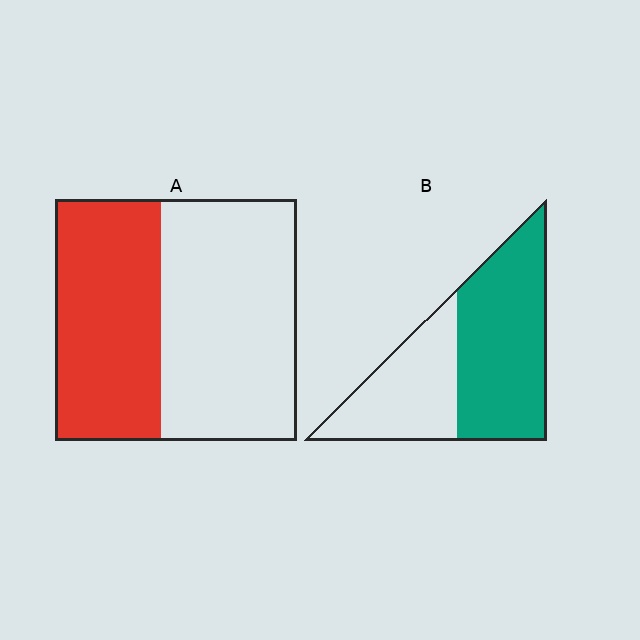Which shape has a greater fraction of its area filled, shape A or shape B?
Shape B.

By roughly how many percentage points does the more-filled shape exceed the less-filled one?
By roughly 15 percentage points (B over A).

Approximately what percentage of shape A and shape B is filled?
A is approximately 45% and B is approximately 60%.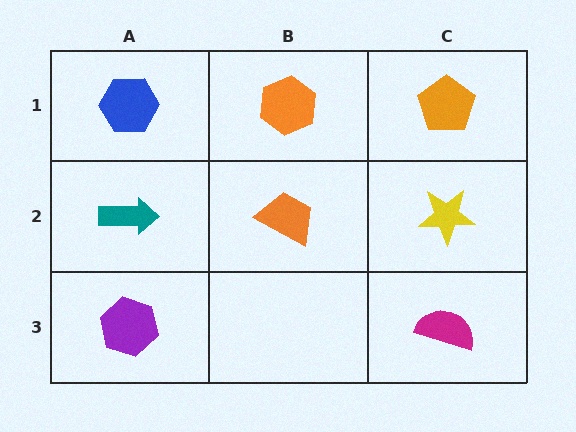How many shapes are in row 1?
3 shapes.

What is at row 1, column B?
An orange hexagon.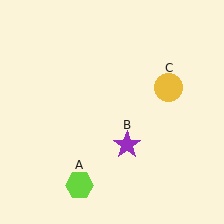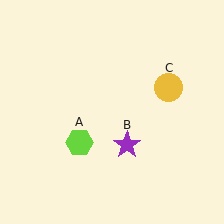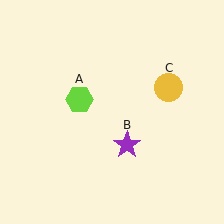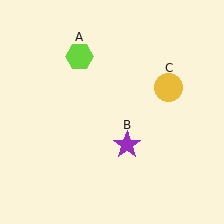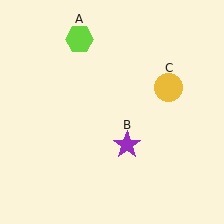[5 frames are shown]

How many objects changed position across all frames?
1 object changed position: lime hexagon (object A).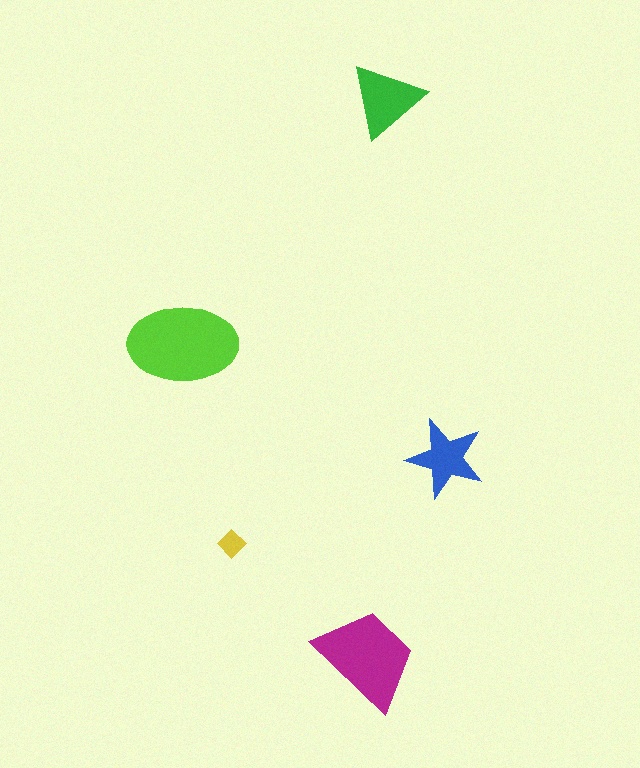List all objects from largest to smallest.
The lime ellipse, the magenta trapezoid, the green triangle, the blue star, the yellow diamond.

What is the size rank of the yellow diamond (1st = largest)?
5th.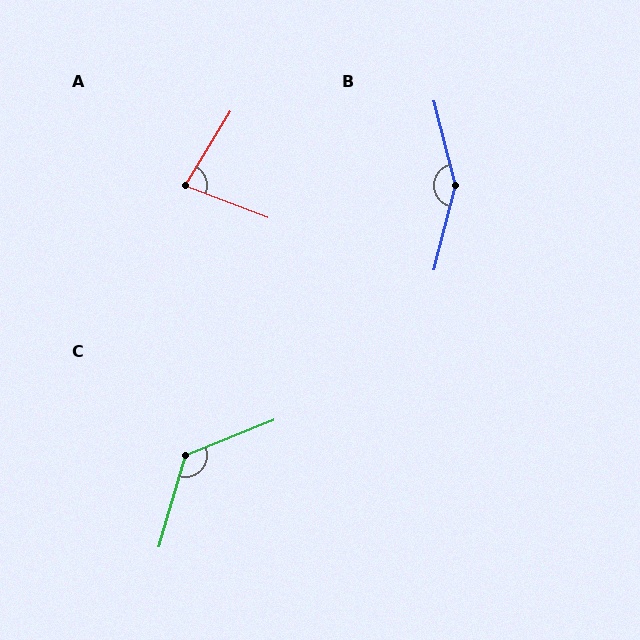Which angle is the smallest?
A, at approximately 79 degrees.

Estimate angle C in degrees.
Approximately 128 degrees.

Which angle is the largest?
B, at approximately 151 degrees.